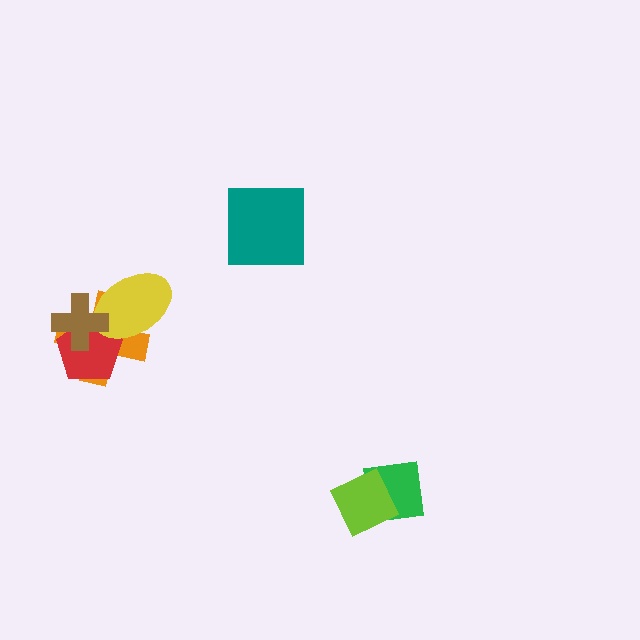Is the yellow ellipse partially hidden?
Yes, it is partially covered by another shape.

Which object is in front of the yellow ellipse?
The brown cross is in front of the yellow ellipse.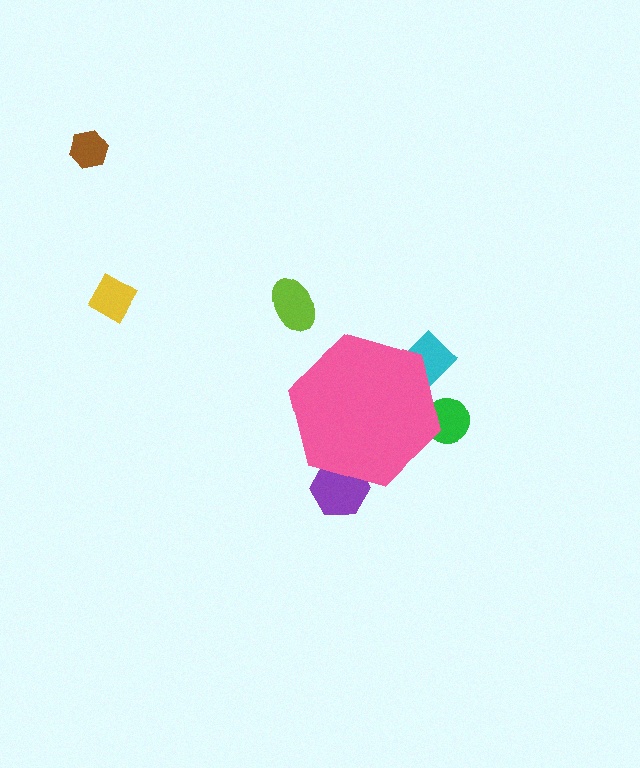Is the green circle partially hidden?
Yes, the green circle is partially hidden behind the pink hexagon.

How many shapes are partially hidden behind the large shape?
3 shapes are partially hidden.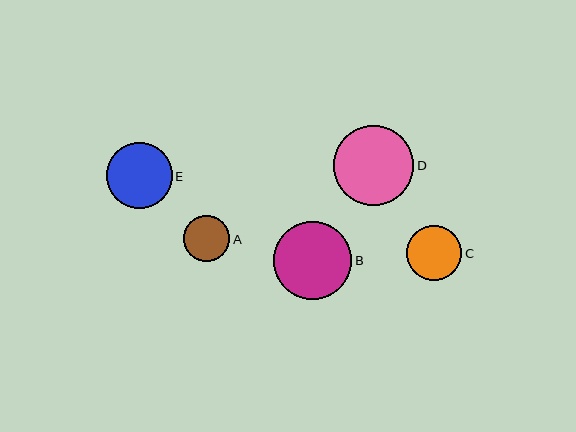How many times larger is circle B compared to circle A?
Circle B is approximately 1.7 times the size of circle A.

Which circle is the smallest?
Circle A is the smallest with a size of approximately 47 pixels.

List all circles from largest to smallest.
From largest to smallest: D, B, E, C, A.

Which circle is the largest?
Circle D is the largest with a size of approximately 80 pixels.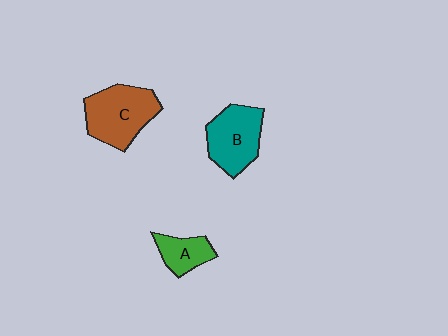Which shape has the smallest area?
Shape A (green).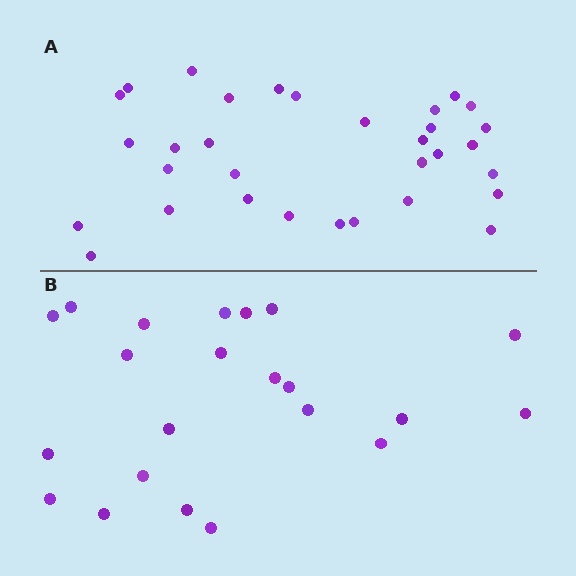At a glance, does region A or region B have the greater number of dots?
Region A (the top region) has more dots.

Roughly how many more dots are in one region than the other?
Region A has roughly 10 or so more dots than region B.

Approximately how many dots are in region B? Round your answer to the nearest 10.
About 20 dots. (The exact count is 22, which rounds to 20.)